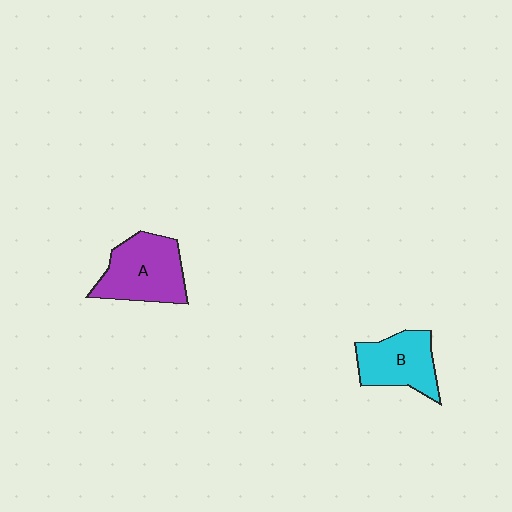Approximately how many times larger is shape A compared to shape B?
Approximately 1.2 times.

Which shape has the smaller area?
Shape B (cyan).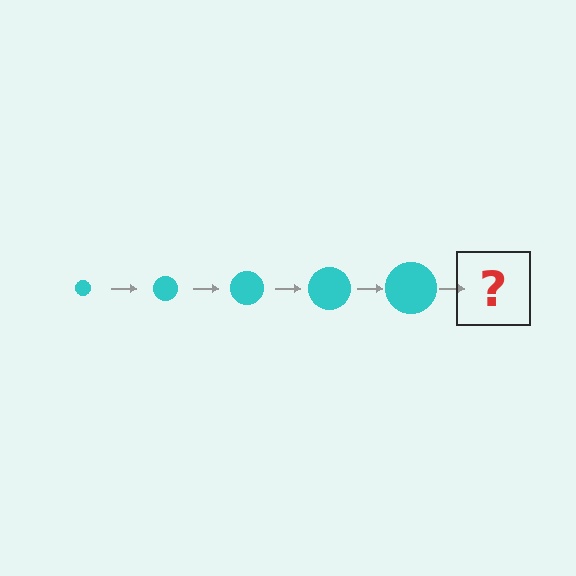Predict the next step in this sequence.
The next step is a cyan circle, larger than the previous one.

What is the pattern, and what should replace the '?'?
The pattern is that the circle gets progressively larger each step. The '?' should be a cyan circle, larger than the previous one.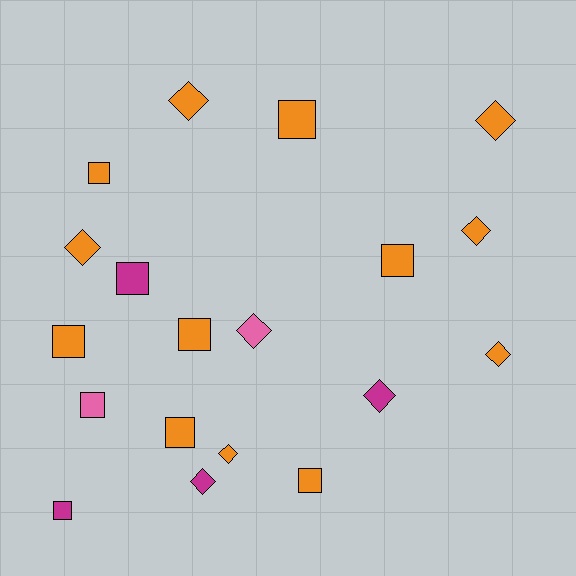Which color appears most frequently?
Orange, with 13 objects.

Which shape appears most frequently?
Square, with 10 objects.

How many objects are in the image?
There are 19 objects.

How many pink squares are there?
There is 1 pink square.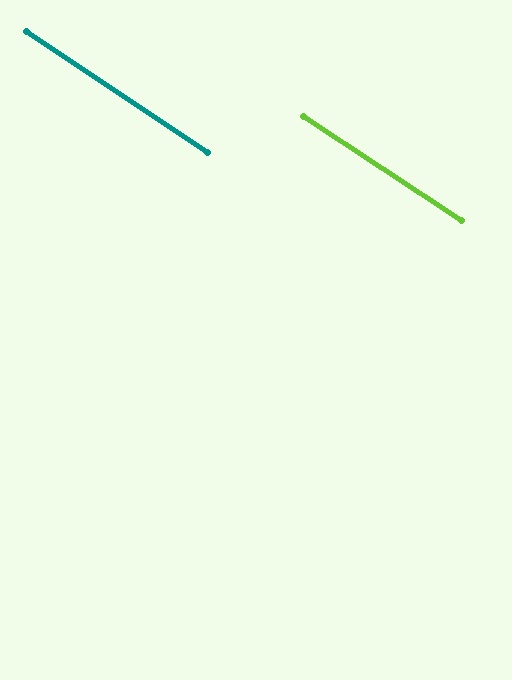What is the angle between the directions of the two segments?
Approximately 0 degrees.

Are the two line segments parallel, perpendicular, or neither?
Parallel — their directions differ by only 0.5°.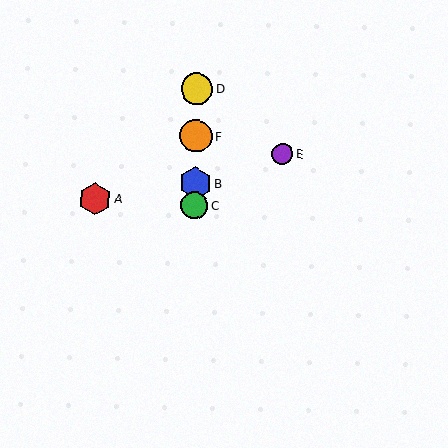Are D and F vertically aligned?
Yes, both are at x≈197.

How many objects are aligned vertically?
4 objects (B, C, D, F) are aligned vertically.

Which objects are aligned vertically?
Objects B, C, D, F are aligned vertically.